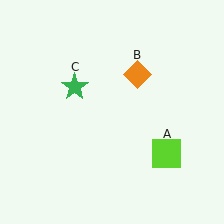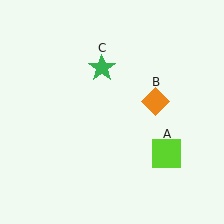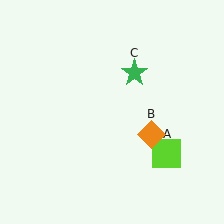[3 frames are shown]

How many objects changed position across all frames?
2 objects changed position: orange diamond (object B), green star (object C).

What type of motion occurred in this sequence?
The orange diamond (object B), green star (object C) rotated clockwise around the center of the scene.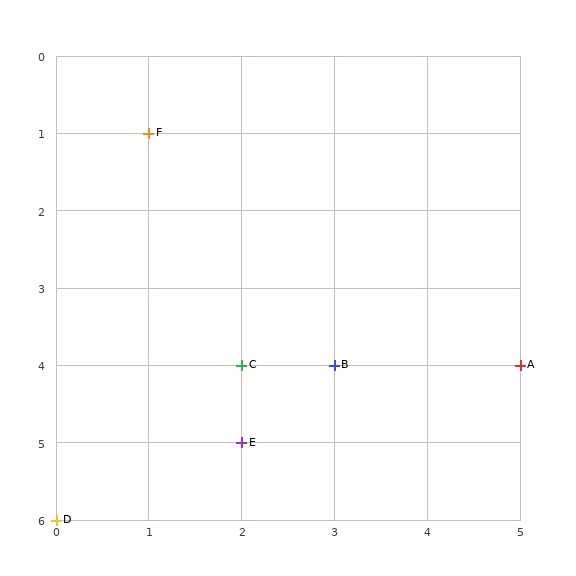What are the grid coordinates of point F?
Point F is at grid coordinates (1, 1).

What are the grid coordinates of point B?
Point B is at grid coordinates (3, 4).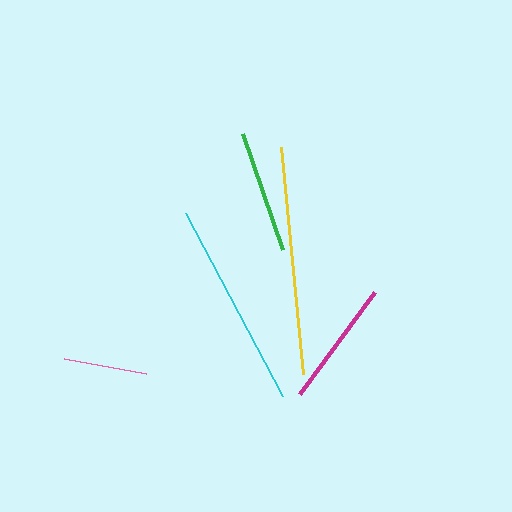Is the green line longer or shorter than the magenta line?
The magenta line is longer than the green line.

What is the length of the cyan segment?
The cyan segment is approximately 208 pixels long.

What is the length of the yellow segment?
The yellow segment is approximately 228 pixels long.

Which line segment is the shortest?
The pink line is the shortest at approximately 84 pixels.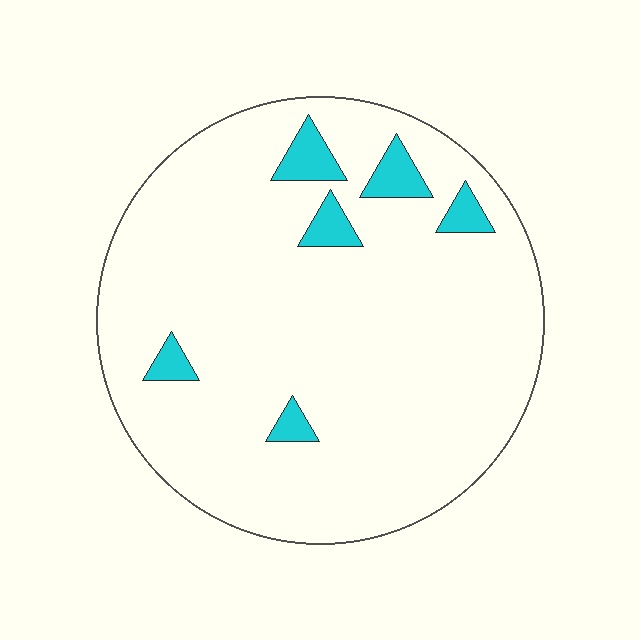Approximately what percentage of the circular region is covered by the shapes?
Approximately 5%.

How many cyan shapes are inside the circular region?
6.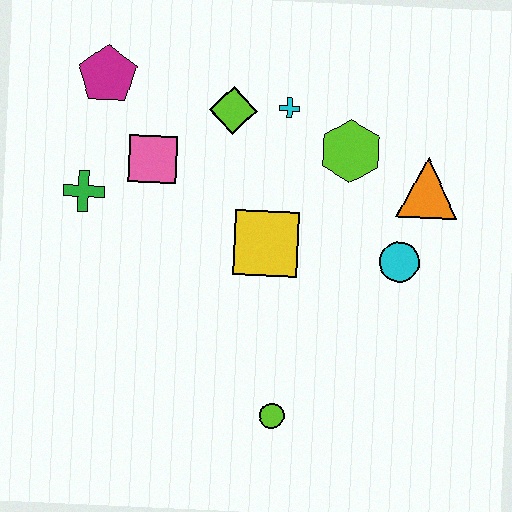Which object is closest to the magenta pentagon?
The pink square is closest to the magenta pentagon.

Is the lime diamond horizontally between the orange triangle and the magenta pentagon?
Yes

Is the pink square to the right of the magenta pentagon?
Yes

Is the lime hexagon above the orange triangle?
Yes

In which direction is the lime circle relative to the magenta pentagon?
The lime circle is below the magenta pentagon.